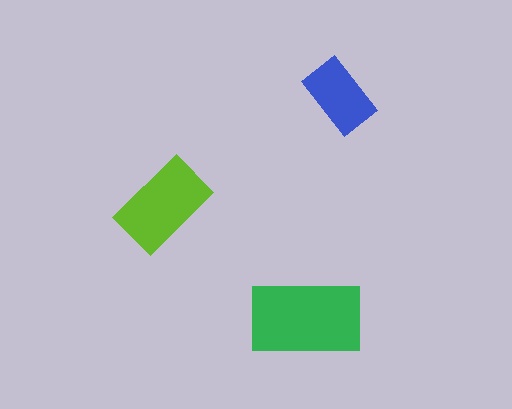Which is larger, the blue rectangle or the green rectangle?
The green one.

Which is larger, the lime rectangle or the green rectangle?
The green one.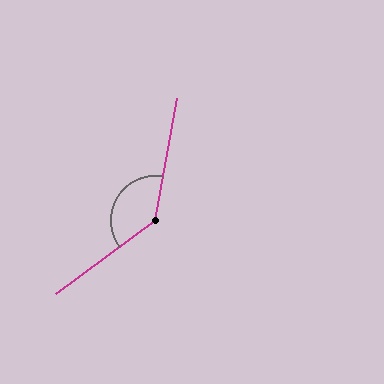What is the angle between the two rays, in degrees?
Approximately 137 degrees.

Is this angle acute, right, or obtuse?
It is obtuse.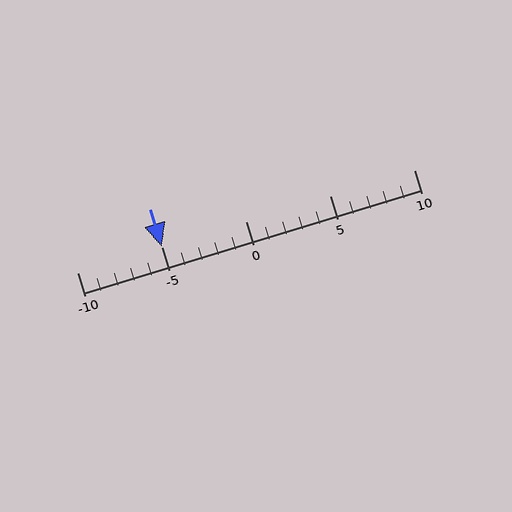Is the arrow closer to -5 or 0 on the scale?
The arrow is closer to -5.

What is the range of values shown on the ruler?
The ruler shows values from -10 to 10.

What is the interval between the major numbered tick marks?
The major tick marks are spaced 5 units apart.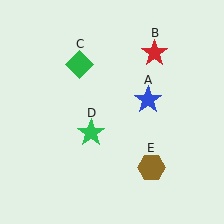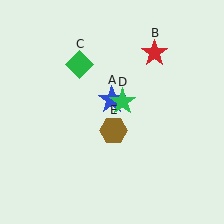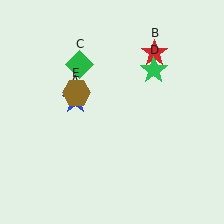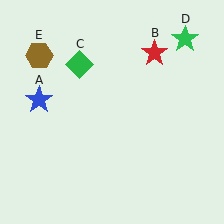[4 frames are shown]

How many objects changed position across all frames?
3 objects changed position: blue star (object A), green star (object D), brown hexagon (object E).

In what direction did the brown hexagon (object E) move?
The brown hexagon (object E) moved up and to the left.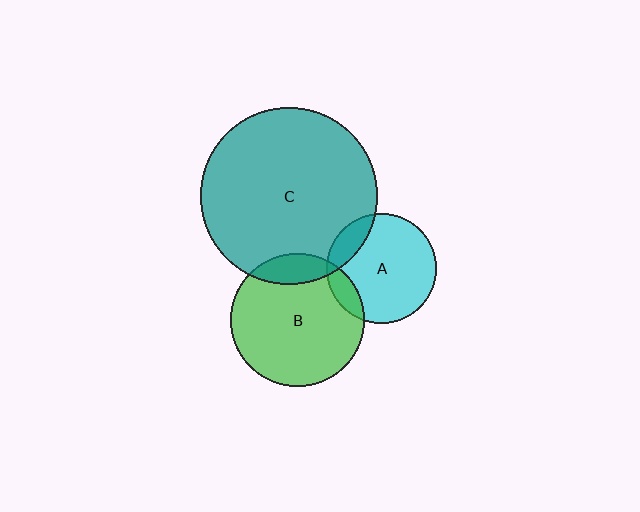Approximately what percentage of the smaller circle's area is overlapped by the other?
Approximately 10%.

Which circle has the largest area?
Circle C (teal).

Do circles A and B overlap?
Yes.